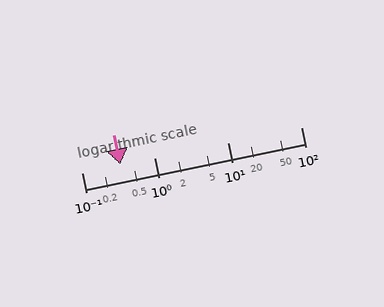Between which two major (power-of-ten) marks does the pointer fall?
The pointer is between 0.1 and 1.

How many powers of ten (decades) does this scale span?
The scale spans 3 decades, from 0.1 to 100.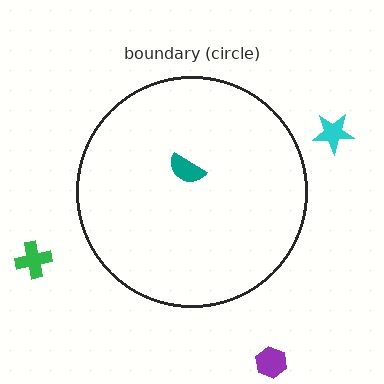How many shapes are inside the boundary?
1 inside, 3 outside.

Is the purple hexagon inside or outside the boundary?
Outside.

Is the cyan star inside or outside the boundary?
Outside.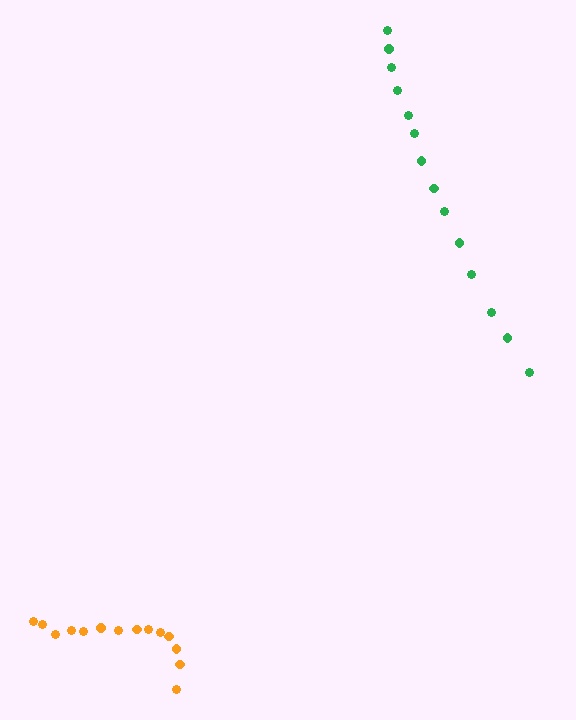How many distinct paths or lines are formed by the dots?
There are 2 distinct paths.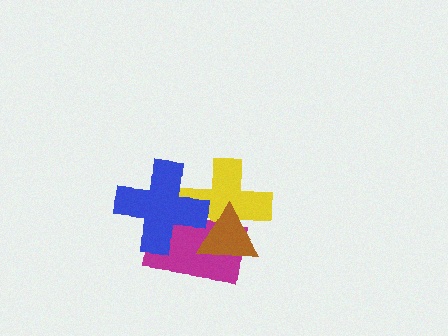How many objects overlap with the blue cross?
3 objects overlap with the blue cross.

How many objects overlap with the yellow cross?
3 objects overlap with the yellow cross.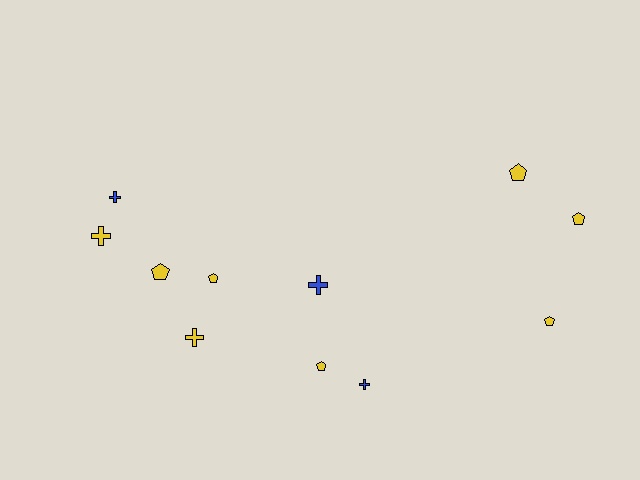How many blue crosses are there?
There are 3 blue crosses.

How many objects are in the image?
There are 11 objects.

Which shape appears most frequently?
Pentagon, with 6 objects.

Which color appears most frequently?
Yellow, with 8 objects.